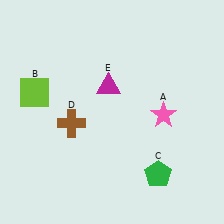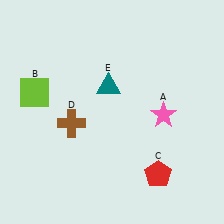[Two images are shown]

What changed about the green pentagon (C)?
In Image 1, C is green. In Image 2, it changed to red.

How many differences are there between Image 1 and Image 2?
There are 2 differences between the two images.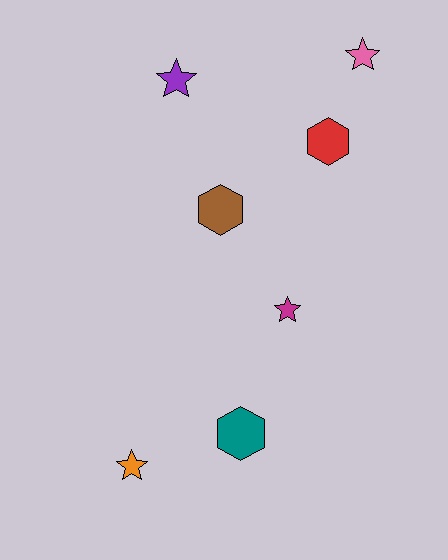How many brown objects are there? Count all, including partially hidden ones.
There is 1 brown object.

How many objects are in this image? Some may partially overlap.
There are 7 objects.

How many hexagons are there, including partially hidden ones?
There are 3 hexagons.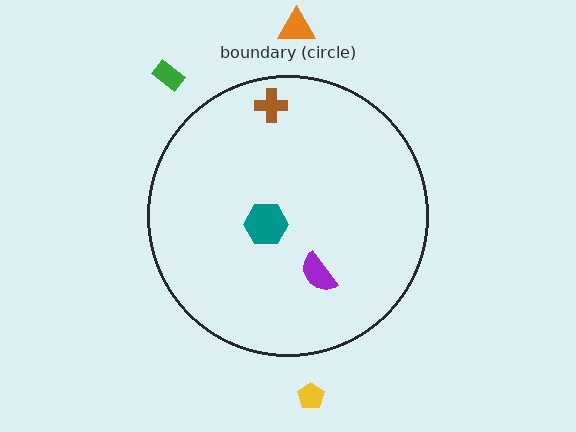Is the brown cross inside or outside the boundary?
Inside.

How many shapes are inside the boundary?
3 inside, 3 outside.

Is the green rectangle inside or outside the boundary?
Outside.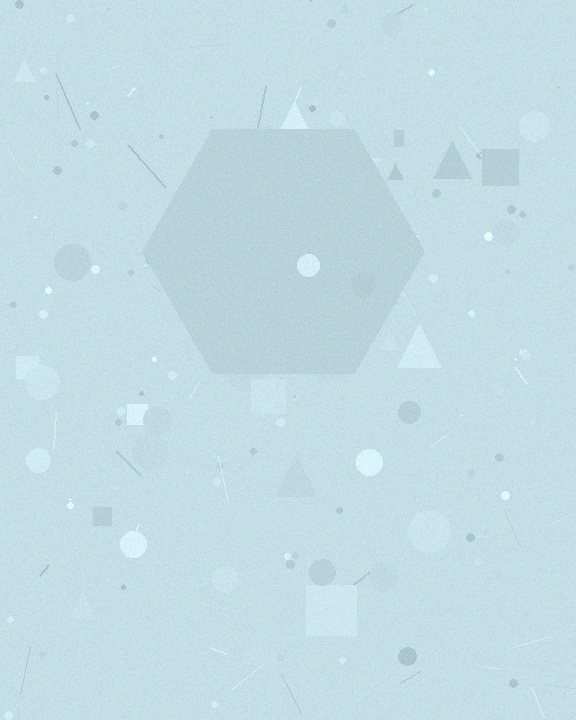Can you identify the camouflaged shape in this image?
The camouflaged shape is a hexagon.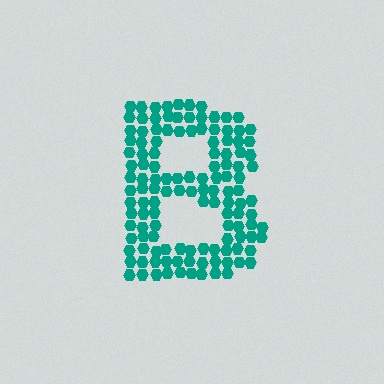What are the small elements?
The small elements are hexagons.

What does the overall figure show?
The overall figure shows the letter B.